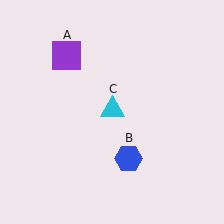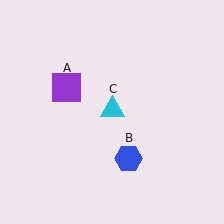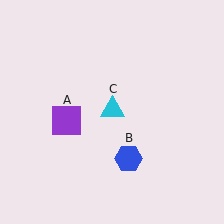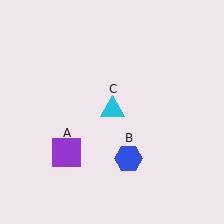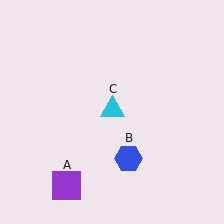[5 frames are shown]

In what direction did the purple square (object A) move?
The purple square (object A) moved down.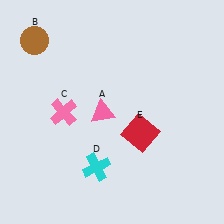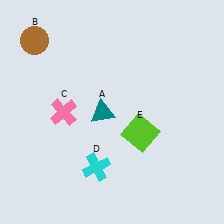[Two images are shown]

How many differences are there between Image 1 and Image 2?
There are 2 differences between the two images.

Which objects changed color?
A changed from pink to teal. E changed from red to lime.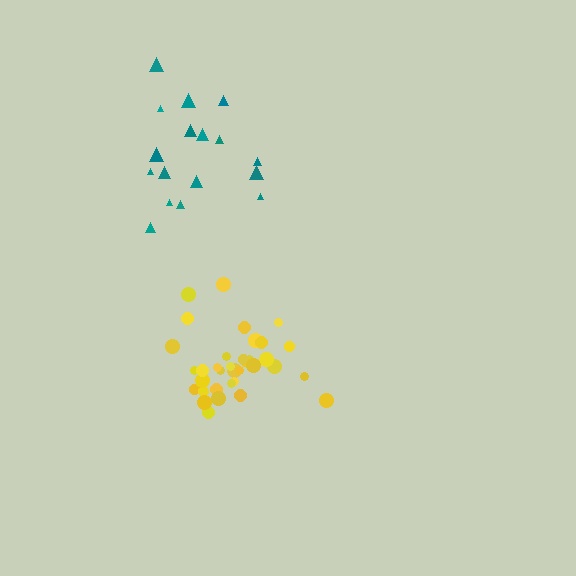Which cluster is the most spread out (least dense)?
Teal.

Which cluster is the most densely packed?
Yellow.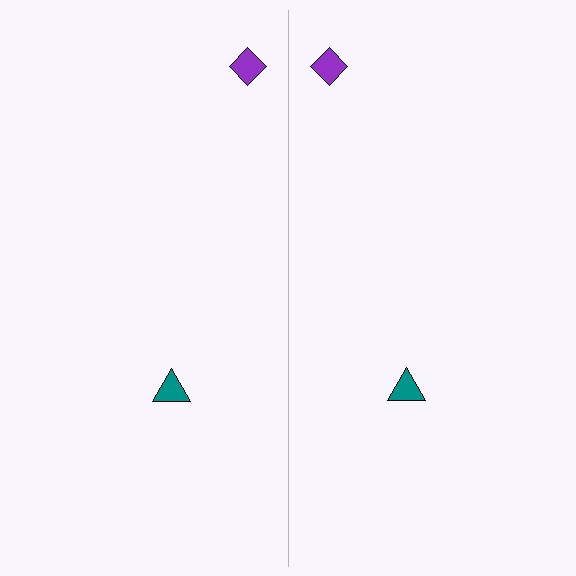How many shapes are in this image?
There are 4 shapes in this image.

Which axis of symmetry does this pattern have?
The pattern has a vertical axis of symmetry running through the center of the image.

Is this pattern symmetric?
Yes, this pattern has bilateral (reflection) symmetry.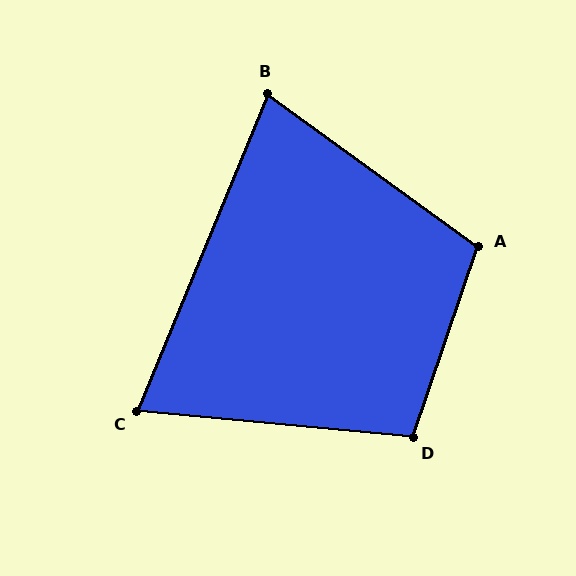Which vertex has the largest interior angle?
A, at approximately 107 degrees.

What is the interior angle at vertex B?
Approximately 77 degrees (acute).